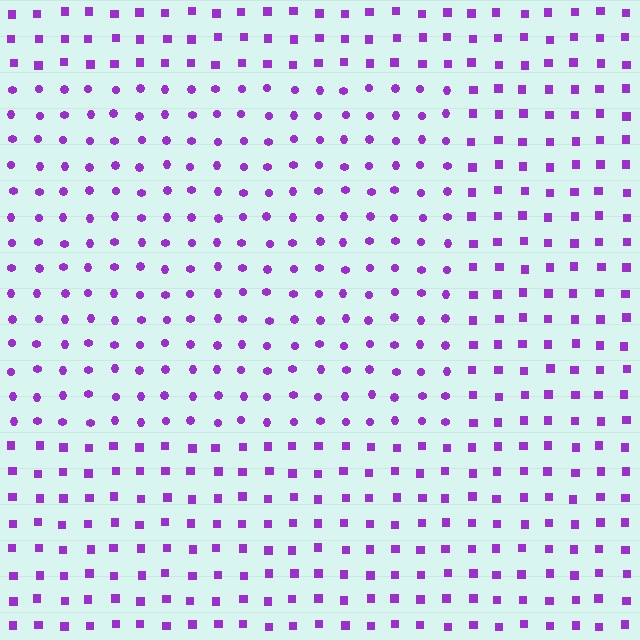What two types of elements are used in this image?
The image uses circles inside the rectangle region and squares outside it.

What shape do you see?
I see a rectangle.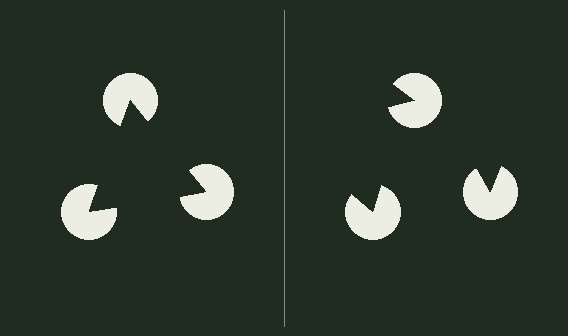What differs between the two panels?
The pac-man discs are positioned identically on both sides; only the wedge orientations differ. On the left they align to a triangle; on the right they are misaligned.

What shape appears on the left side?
An illusory triangle.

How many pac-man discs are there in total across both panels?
6 — 3 on each side.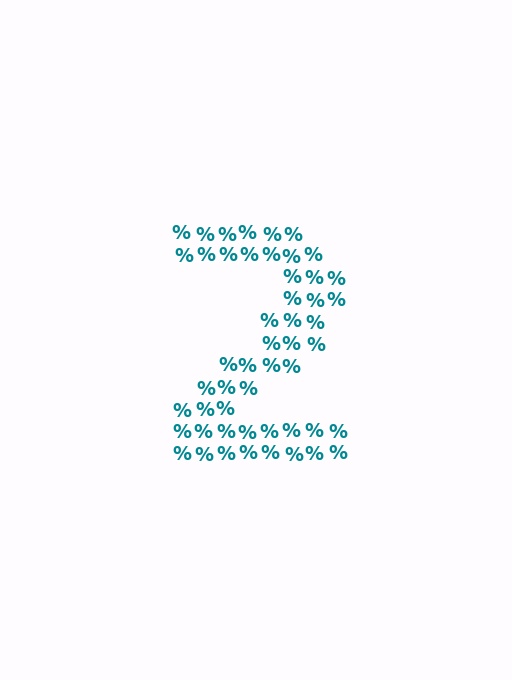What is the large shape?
The large shape is the digit 2.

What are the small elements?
The small elements are percent signs.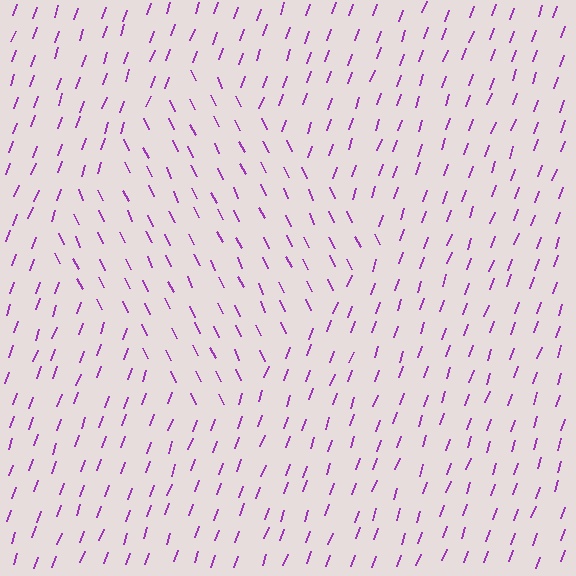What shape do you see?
I see a diamond.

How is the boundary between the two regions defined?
The boundary is defined purely by a change in line orientation (approximately 45 degrees difference). All lines are the same color and thickness.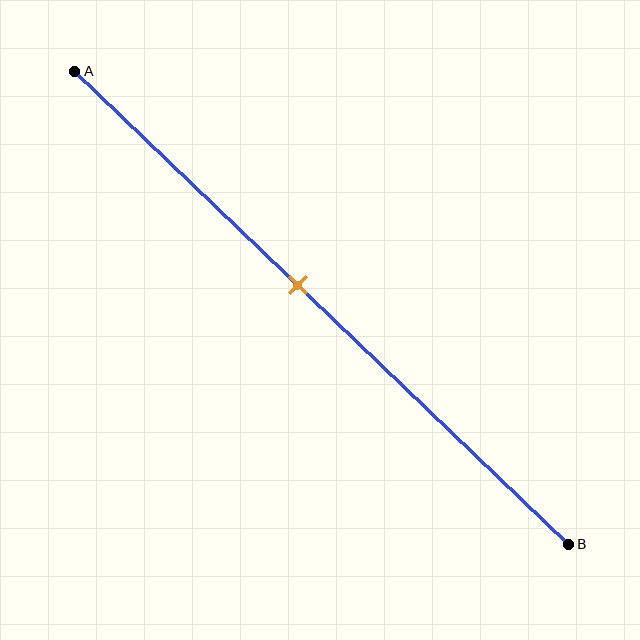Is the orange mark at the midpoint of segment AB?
No, the mark is at about 45% from A, not at the 50% midpoint.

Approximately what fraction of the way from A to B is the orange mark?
The orange mark is approximately 45% of the way from A to B.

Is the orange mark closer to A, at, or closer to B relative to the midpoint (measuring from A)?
The orange mark is closer to point A than the midpoint of segment AB.